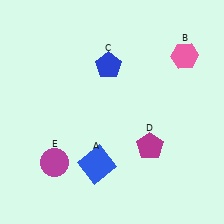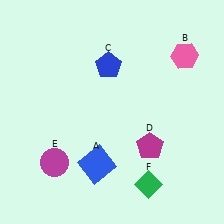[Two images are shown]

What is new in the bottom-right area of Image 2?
A green diamond (F) was added in the bottom-right area of Image 2.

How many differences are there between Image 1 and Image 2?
There is 1 difference between the two images.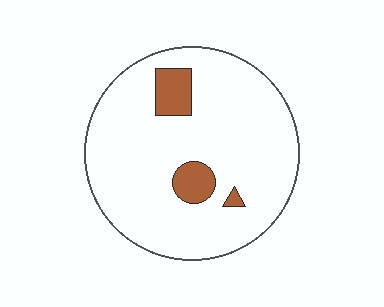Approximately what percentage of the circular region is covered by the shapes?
Approximately 10%.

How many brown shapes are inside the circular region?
3.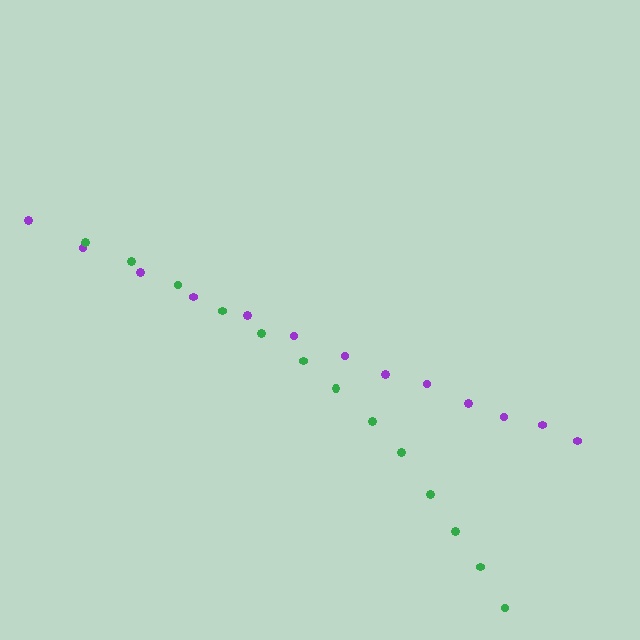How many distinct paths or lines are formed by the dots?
There are 2 distinct paths.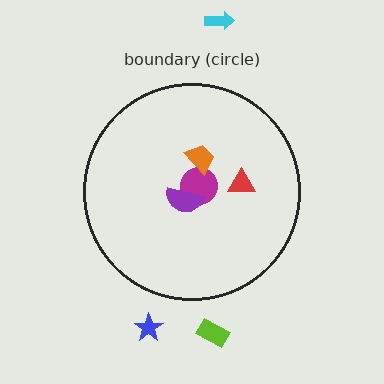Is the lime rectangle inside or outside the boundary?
Outside.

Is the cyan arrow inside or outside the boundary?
Outside.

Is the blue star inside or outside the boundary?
Outside.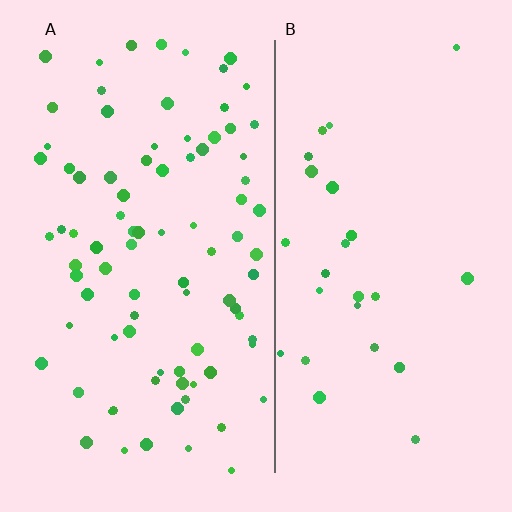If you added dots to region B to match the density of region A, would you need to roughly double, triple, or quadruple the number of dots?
Approximately triple.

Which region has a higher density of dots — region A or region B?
A (the left).